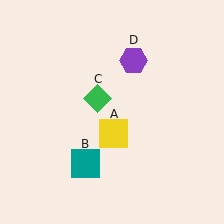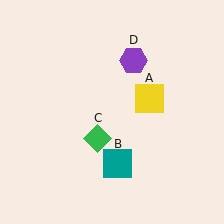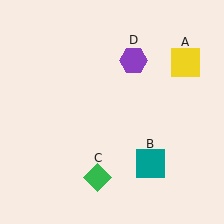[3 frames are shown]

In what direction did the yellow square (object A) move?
The yellow square (object A) moved up and to the right.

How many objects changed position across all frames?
3 objects changed position: yellow square (object A), teal square (object B), green diamond (object C).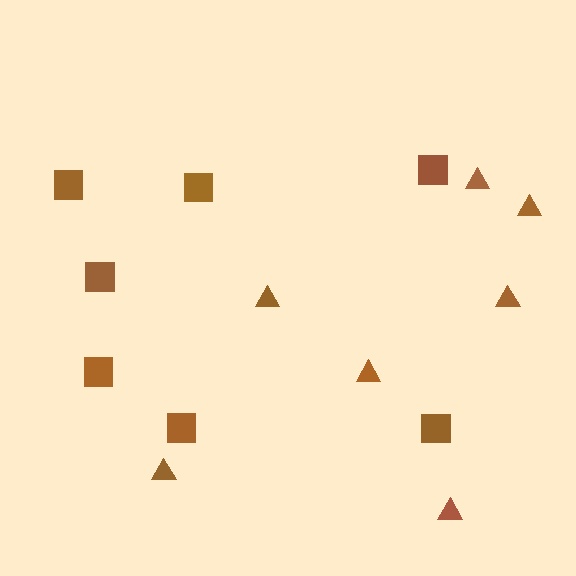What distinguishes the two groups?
There are 2 groups: one group of triangles (7) and one group of squares (7).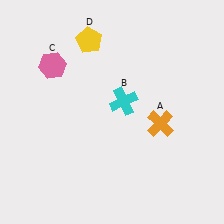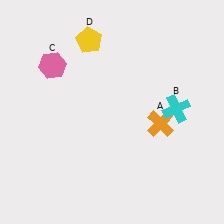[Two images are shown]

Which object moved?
The cyan cross (B) moved right.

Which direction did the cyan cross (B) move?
The cyan cross (B) moved right.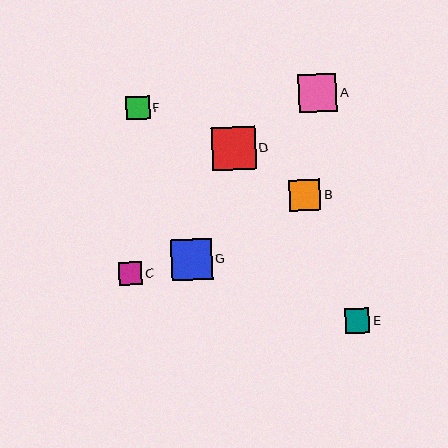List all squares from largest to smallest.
From largest to smallest: D, G, A, B, E, F, C.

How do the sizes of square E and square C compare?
Square E and square C are approximately the same size.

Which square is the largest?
Square D is the largest with a size of approximately 44 pixels.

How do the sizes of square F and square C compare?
Square F and square C are approximately the same size.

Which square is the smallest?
Square C is the smallest with a size of approximately 23 pixels.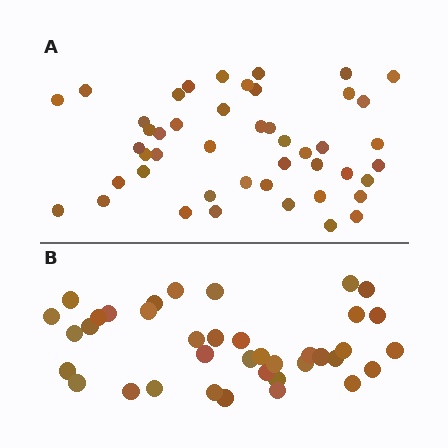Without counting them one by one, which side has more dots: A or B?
Region A (the top region) has more dots.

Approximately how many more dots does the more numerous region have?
Region A has roughly 8 or so more dots than region B.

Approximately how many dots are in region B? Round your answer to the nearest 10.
About 40 dots. (The exact count is 38, which rounds to 40.)